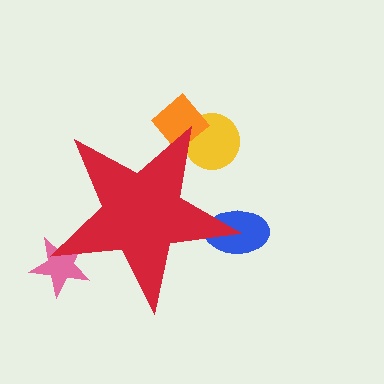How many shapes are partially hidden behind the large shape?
4 shapes are partially hidden.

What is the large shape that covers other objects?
A red star.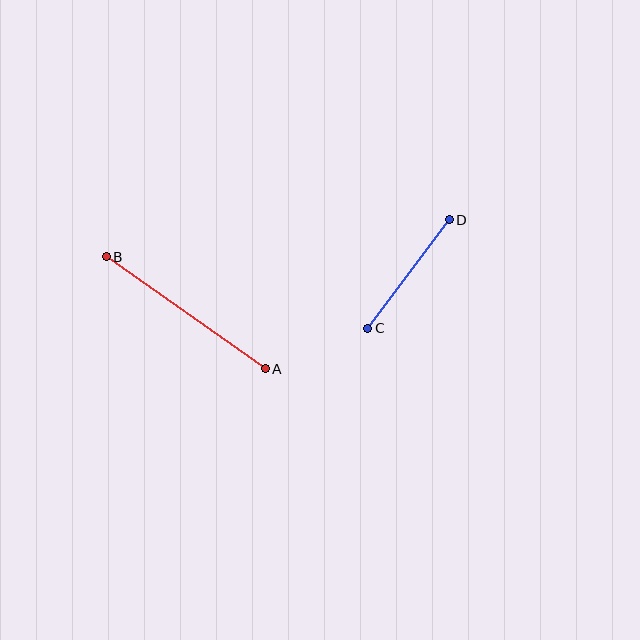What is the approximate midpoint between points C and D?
The midpoint is at approximately (409, 274) pixels.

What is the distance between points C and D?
The distance is approximately 136 pixels.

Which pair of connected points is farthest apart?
Points A and B are farthest apart.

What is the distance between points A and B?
The distance is approximately 195 pixels.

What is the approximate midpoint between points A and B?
The midpoint is at approximately (186, 313) pixels.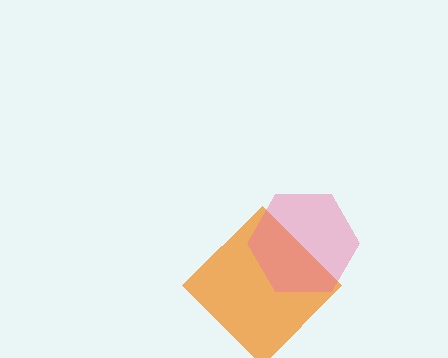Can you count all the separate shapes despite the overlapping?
Yes, there are 2 separate shapes.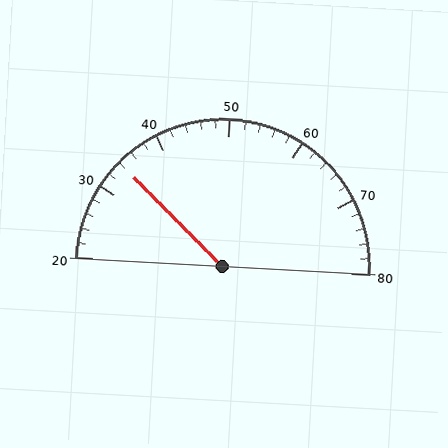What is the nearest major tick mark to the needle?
The nearest major tick mark is 30.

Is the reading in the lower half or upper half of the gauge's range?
The reading is in the lower half of the range (20 to 80).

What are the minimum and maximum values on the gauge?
The gauge ranges from 20 to 80.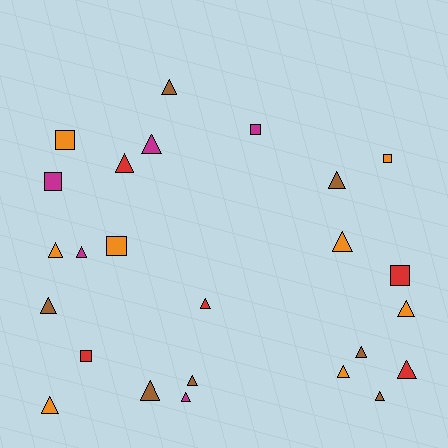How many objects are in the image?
There are 25 objects.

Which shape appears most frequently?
Triangle, with 18 objects.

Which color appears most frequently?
Orange, with 8 objects.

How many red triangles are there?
There are 3 red triangles.